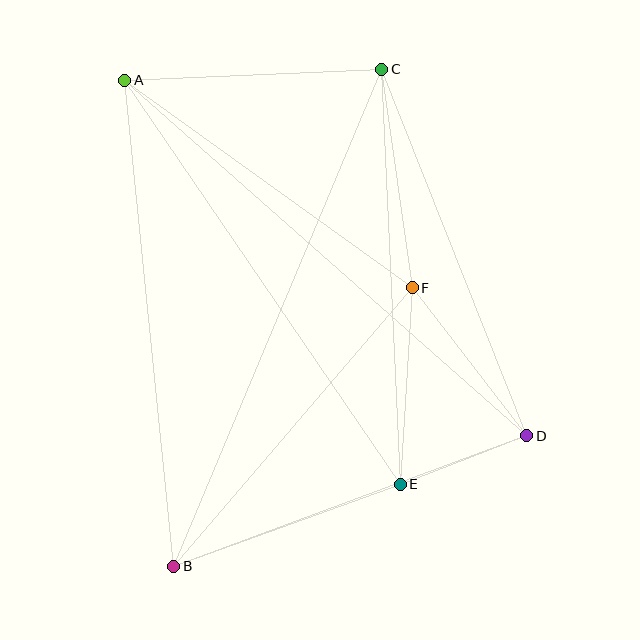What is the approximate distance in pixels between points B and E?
The distance between B and E is approximately 241 pixels.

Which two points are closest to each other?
Points D and E are closest to each other.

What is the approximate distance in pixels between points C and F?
The distance between C and F is approximately 221 pixels.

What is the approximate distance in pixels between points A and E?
The distance between A and E is approximately 489 pixels.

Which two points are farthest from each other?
Points B and C are farthest from each other.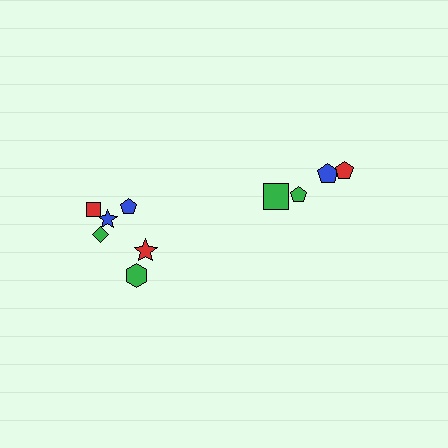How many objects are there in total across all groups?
There are 10 objects.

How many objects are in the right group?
There are 4 objects.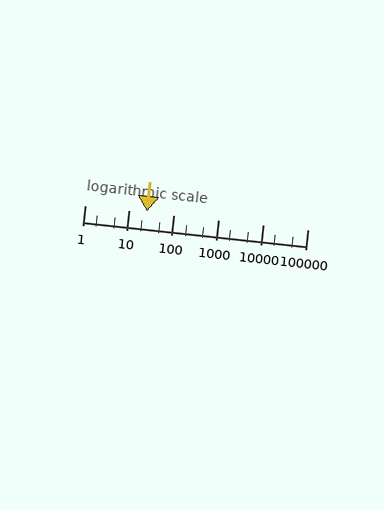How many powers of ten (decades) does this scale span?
The scale spans 5 decades, from 1 to 100000.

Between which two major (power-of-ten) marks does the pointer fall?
The pointer is between 10 and 100.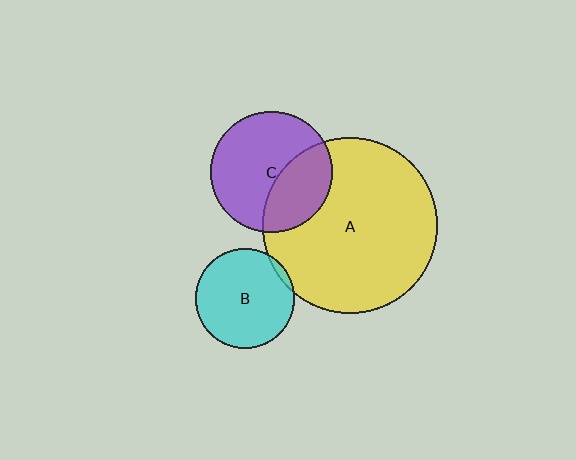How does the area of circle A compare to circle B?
Approximately 3.1 times.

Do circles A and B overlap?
Yes.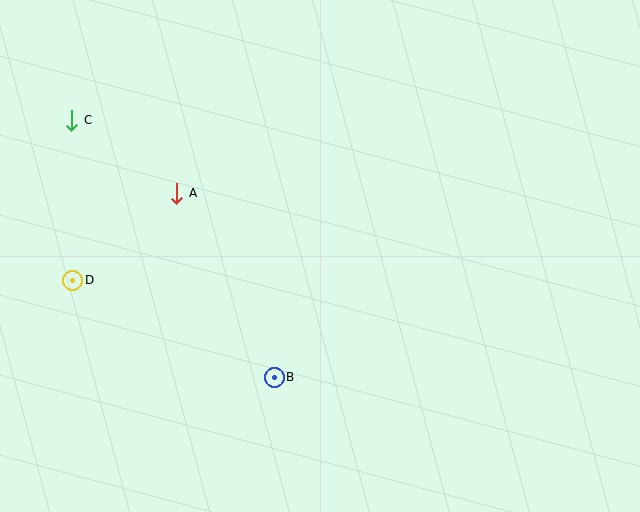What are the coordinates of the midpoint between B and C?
The midpoint between B and C is at (173, 249).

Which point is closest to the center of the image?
Point B at (274, 377) is closest to the center.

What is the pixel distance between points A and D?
The distance between A and D is 136 pixels.